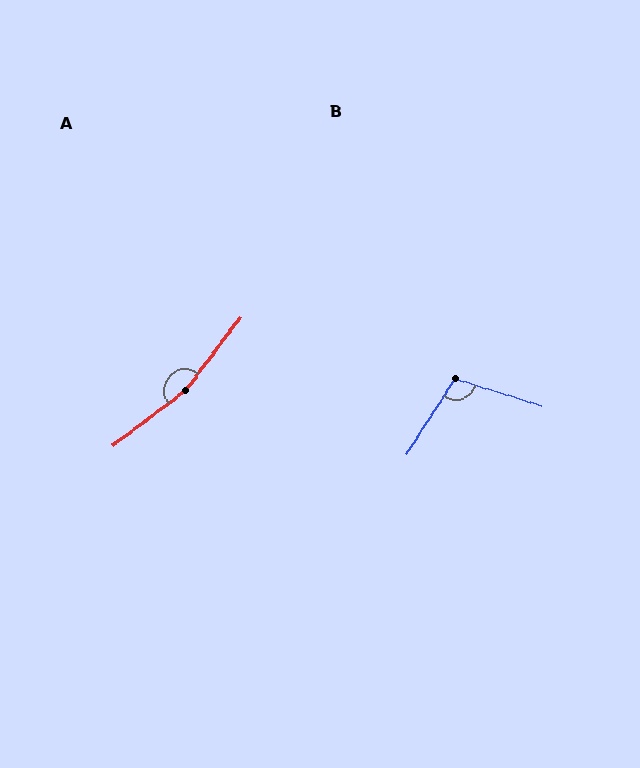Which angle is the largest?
A, at approximately 164 degrees.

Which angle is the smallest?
B, at approximately 105 degrees.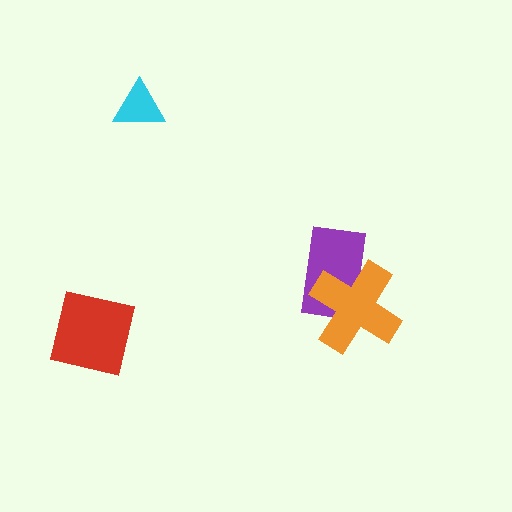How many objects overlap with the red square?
0 objects overlap with the red square.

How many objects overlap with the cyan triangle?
0 objects overlap with the cyan triangle.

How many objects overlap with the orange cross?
1 object overlaps with the orange cross.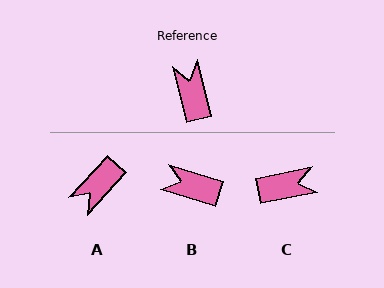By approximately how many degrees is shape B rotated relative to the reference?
Approximately 59 degrees counter-clockwise.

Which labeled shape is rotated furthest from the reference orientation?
A, about 123 degrees away.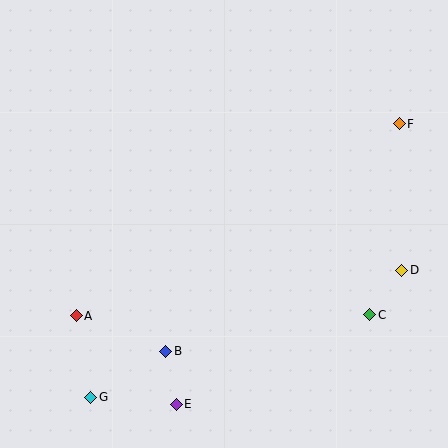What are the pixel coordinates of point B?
Point B is at (166, 351).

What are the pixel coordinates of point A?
Point A is at (76, 316).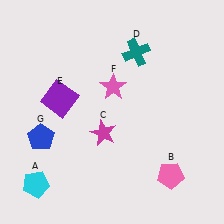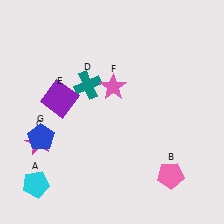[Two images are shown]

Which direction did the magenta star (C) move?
The magenta star (C) moved left.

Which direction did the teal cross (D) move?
The teal cross (D) moved left.